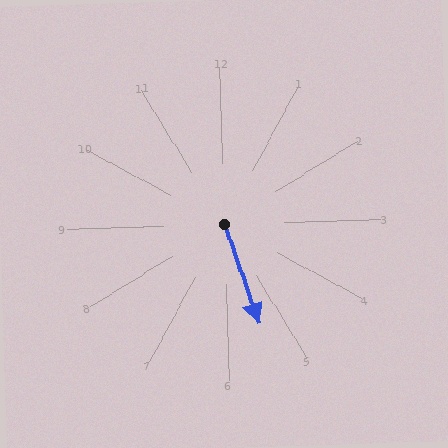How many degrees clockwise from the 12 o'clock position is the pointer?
Approximately 162 degrees.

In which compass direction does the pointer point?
South.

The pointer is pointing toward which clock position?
Roughly 5 o'clock.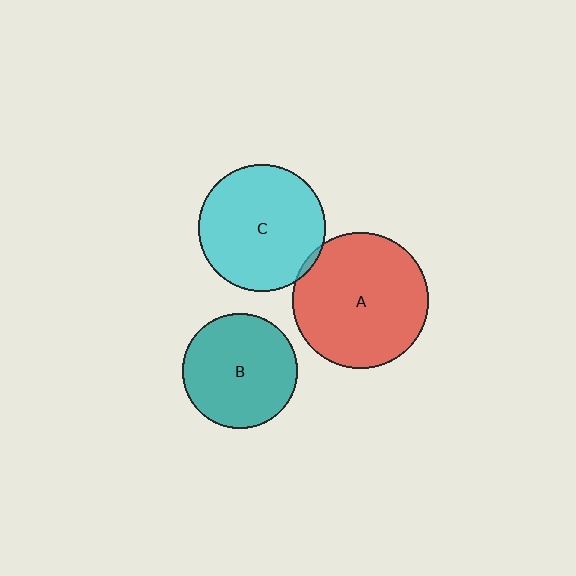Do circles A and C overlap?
Yes.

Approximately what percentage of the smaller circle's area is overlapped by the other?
Approximately 5%.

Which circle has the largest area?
Circle A (red).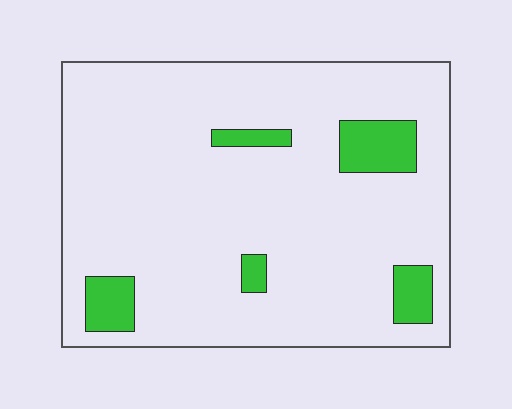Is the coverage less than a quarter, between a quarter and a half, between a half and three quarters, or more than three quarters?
Less than a quarter.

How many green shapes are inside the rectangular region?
5.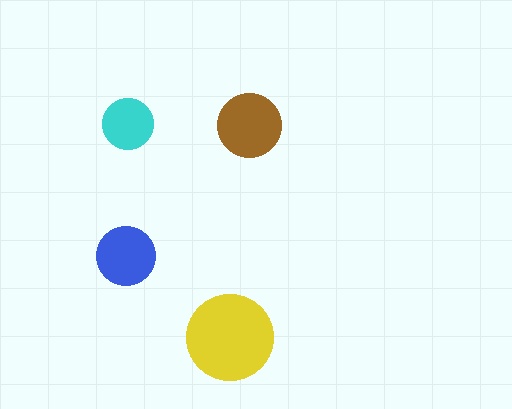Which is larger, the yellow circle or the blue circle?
The yellow one.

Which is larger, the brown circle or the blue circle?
The brown one.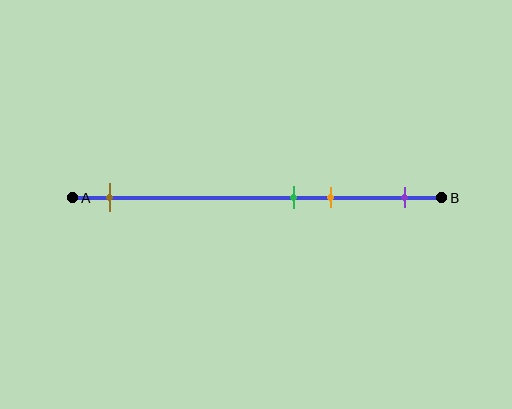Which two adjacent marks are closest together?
The green and orange marks are the closest adjacent pair.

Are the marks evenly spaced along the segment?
No, the marks are not evenly spaced.